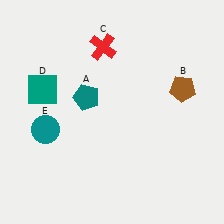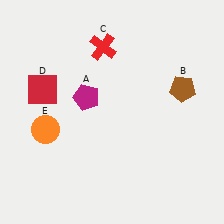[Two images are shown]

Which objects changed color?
A changed from teal to magenta. D changed from teal to red. E changed from teal to orange.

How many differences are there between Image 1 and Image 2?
There are 3 differences between the two images.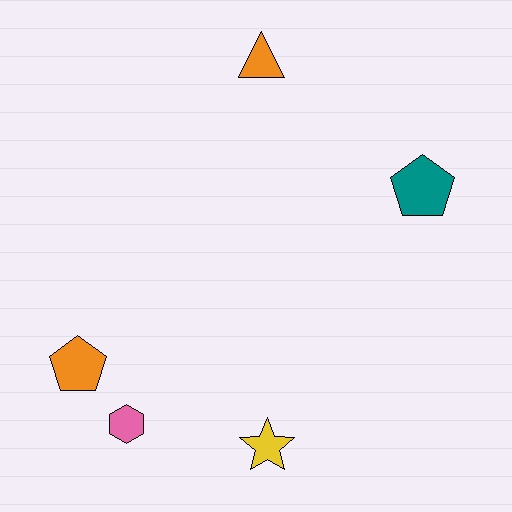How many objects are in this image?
There are 5 objects.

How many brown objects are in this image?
There are no brown objects.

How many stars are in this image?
There is 1 star.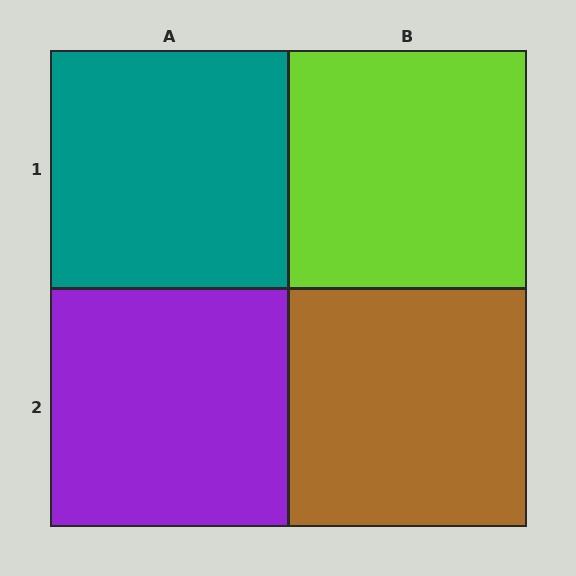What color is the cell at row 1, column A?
Teal.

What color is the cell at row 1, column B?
Lime.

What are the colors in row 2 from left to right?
Purple, brown.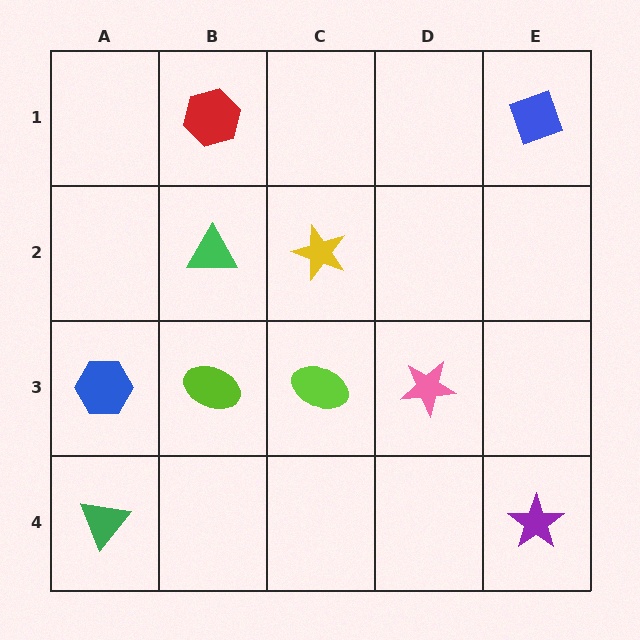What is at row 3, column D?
A pink star.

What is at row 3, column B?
A lime ellipse.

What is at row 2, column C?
A yellow star.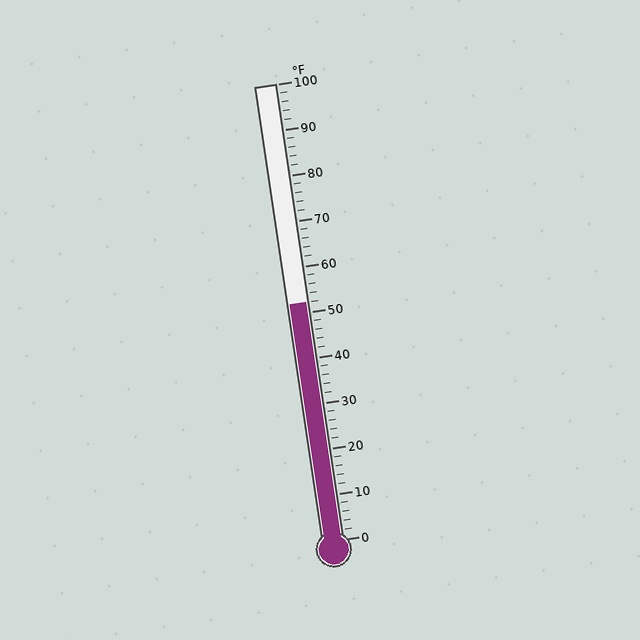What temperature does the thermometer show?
The thermometer shows approximately 52°F.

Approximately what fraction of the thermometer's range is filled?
The thermometer is filled to approximately 50% of its range.